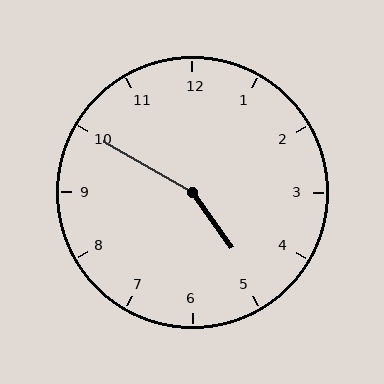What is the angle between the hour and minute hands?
Approximately 155 degrees.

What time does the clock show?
4:50.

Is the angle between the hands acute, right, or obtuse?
It is obtuse.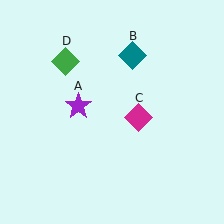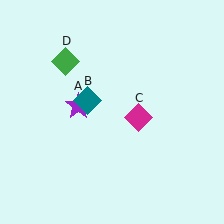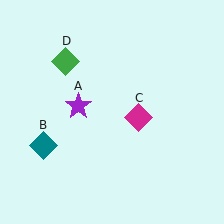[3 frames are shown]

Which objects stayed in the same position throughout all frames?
Purple star (object A) and magenta diamond (object C) and green diamond (object D) remained stationary.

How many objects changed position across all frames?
1 object changed position: teal diamond (object B).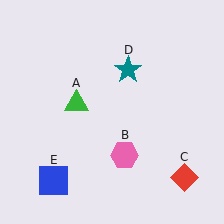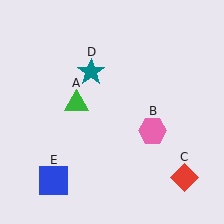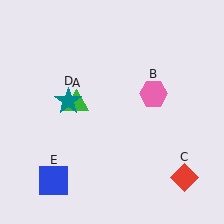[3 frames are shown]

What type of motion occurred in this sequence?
The pink hexagon (object B), teal star (object D) rotated counterclockwise around the center of the scene.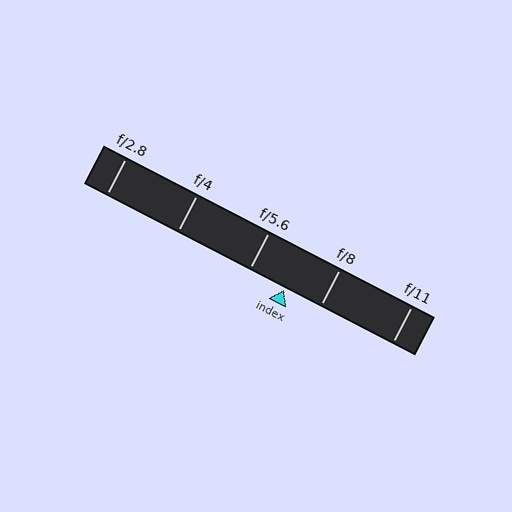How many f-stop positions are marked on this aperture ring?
There are 5 f-stop positions marked.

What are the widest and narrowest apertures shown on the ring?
The widest aperture shown is f/2.8 and the narrowest is f/11.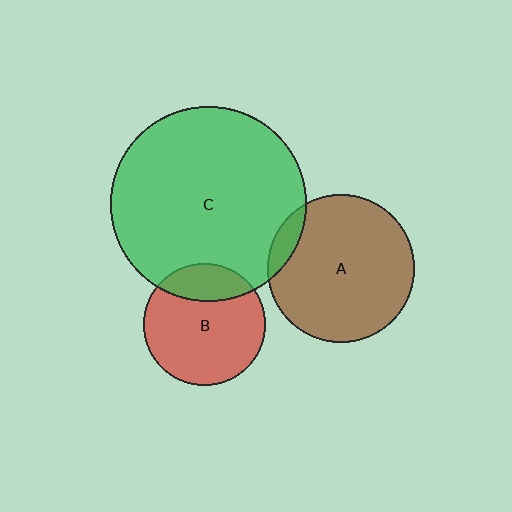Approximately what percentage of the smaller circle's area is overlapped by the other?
Approximately 20%.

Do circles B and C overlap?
Yes.